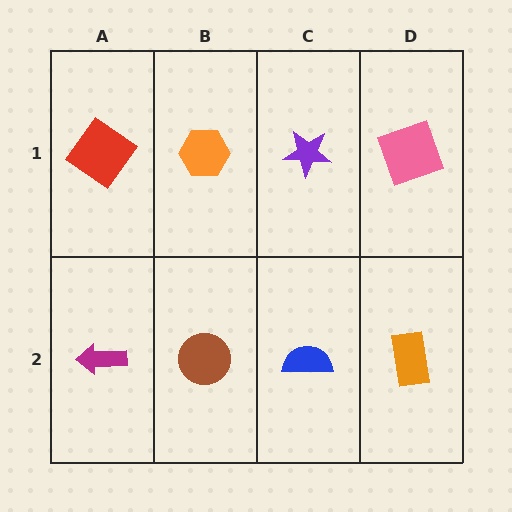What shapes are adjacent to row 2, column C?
A purple star (row 1, column C), a brown circle (row 2, column B), an orange rectangle (row 2, column D).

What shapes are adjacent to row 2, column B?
An orange hexagon (row 1, column B), a magenta arrow (row 2, column A), a blue semicircle (row 2, column C).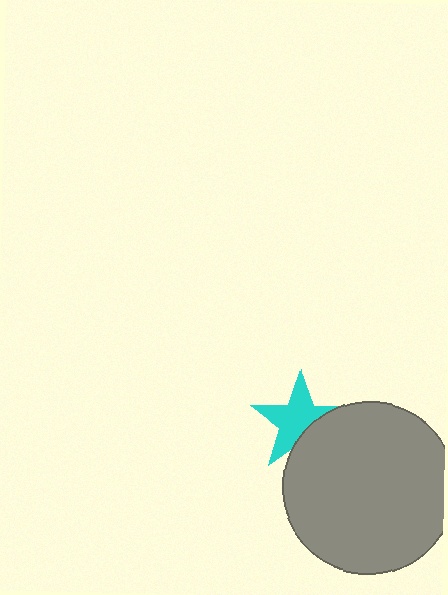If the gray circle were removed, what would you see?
You would see the complete cyan star.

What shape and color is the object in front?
The object in front is a gray circle.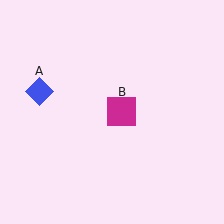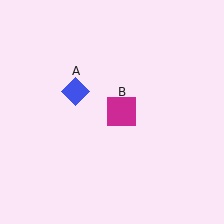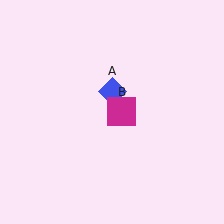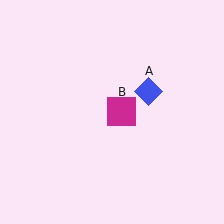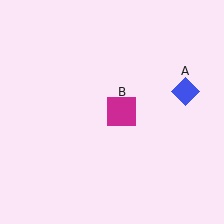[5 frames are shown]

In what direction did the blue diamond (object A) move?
The blue diamond (object A) moved right.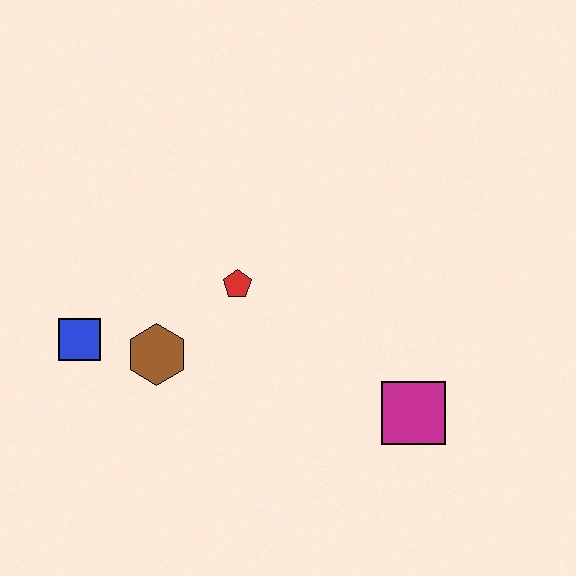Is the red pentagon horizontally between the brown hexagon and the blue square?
No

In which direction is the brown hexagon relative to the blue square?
The brown hexagon is to the right of the blue square.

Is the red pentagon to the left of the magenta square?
Yes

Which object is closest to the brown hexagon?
The blue square is closest to the brown hexagon.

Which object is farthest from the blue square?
The magenta square is farthest from the blue square.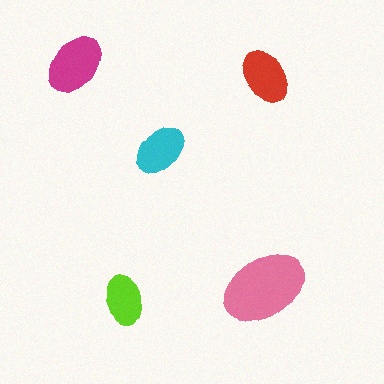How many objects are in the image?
There are 5 objects in the image.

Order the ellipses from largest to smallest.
the pink one, the magenta one, the red one, the cyan one, the lime one.